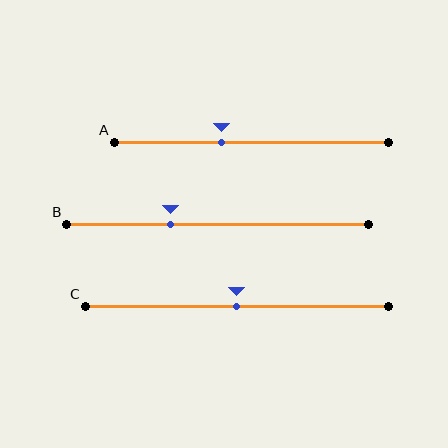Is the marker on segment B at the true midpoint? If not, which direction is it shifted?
No, the marker on segment B is shifted to the left by about 15% of the segment length.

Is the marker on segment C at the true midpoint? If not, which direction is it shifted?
Yes, the marker on segment C is at the true midpoint.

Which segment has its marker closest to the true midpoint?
Segment C has its marker closest to the true midpoint.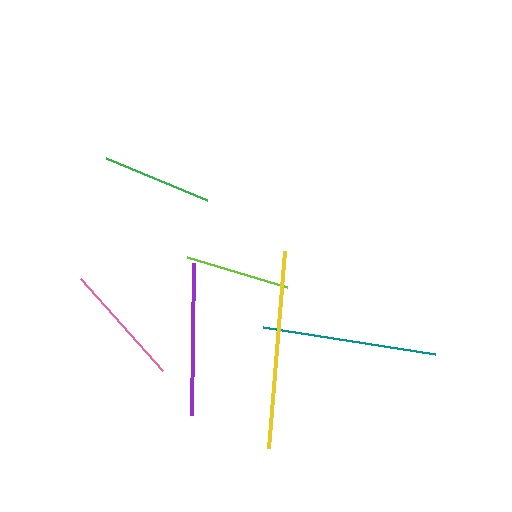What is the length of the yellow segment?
The yellow segment is approximately 198 pixels long.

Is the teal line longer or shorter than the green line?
The teal line is longer than the green line.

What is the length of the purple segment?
The purple segment is approximately 152 pixels long.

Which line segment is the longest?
The yellow line is the longest at approximately 198 pixels.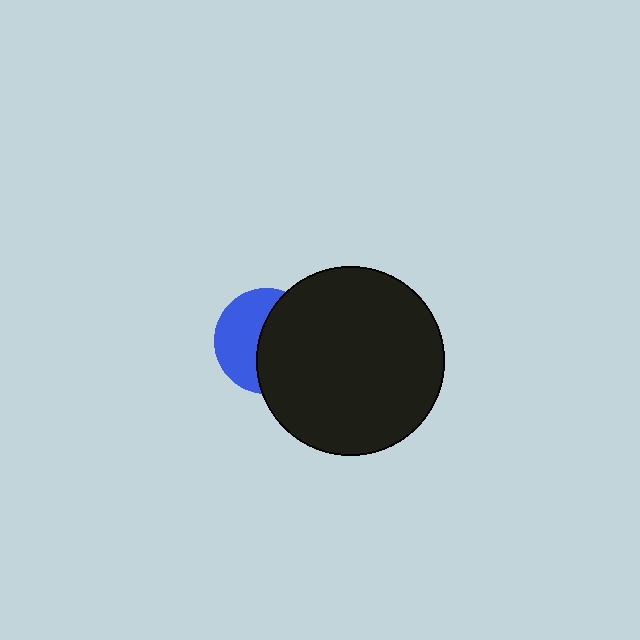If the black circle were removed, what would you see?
You would see the complete blue circle.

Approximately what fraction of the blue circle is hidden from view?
Roughly 54% of the blue circle is hidden behind the black circle.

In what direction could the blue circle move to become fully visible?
The blue circle could move left. That would shift it out from behind the black circle entirely.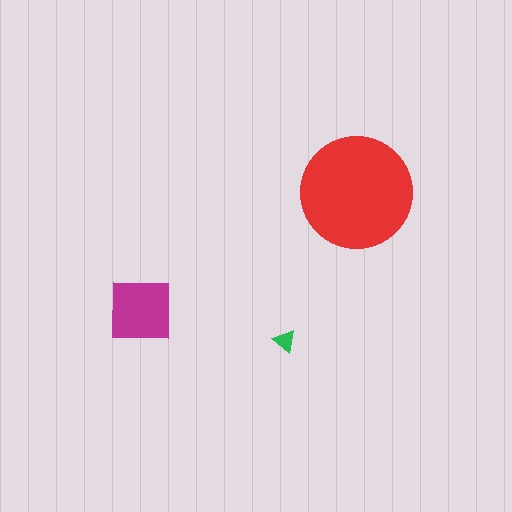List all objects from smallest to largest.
The green triangle, the magenta square, the red circle.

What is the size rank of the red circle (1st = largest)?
1st.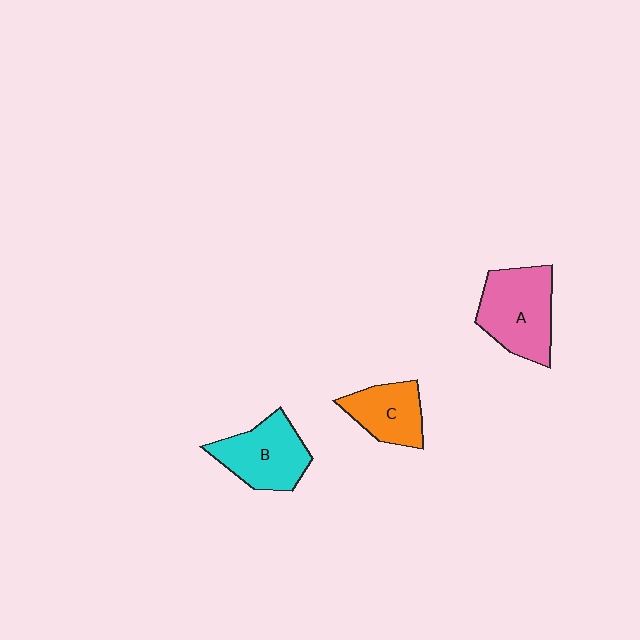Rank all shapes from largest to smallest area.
From largest to smallest: A (pink), B (cyan), C (orange).